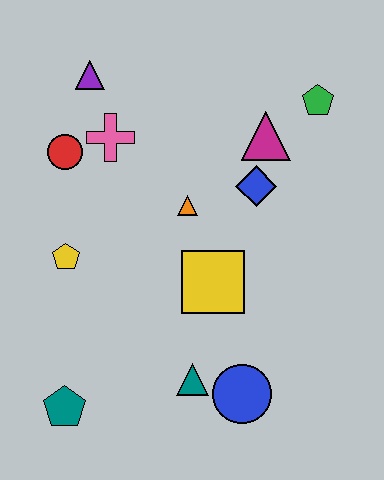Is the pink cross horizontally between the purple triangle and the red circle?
No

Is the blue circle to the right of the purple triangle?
Yes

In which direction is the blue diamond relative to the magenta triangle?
The blue diamond is below the magenta triangle.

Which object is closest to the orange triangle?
The blue diamond is closest to the orange triangle.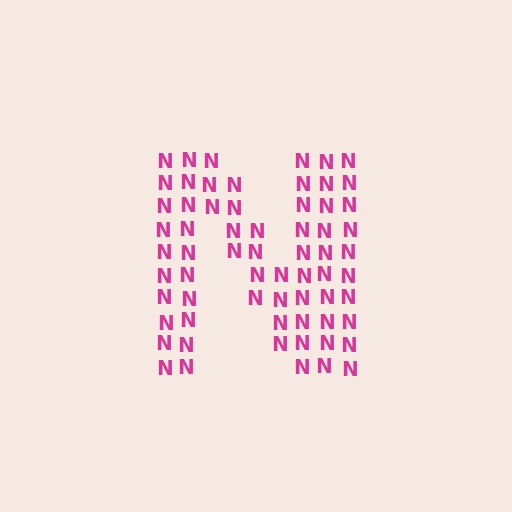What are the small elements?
The small elements are letter N's.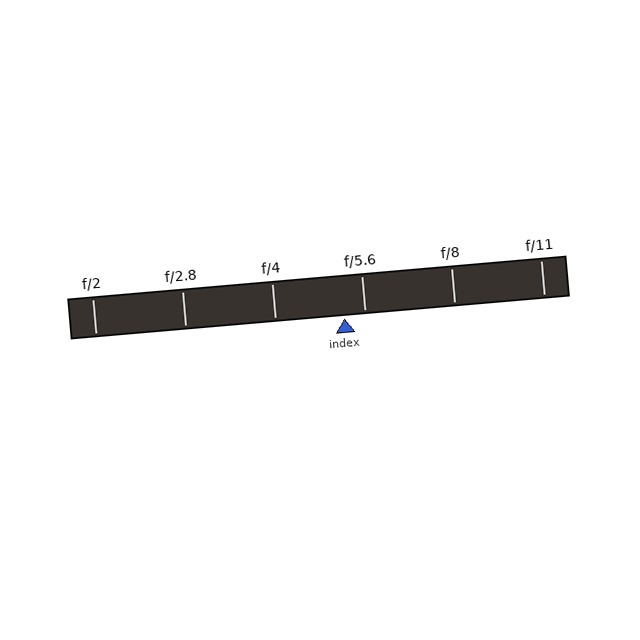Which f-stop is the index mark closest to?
The index mark is closest to f/5.6.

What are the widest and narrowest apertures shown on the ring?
The widest aperture shown is f/2 and the narrowest is f/11.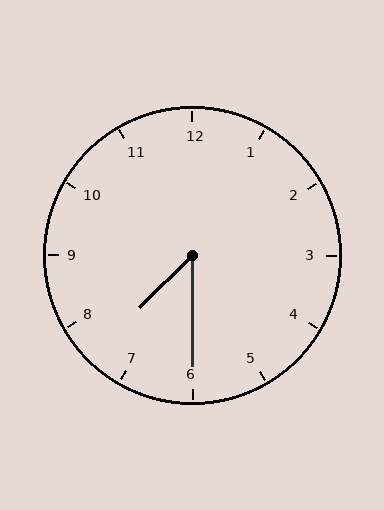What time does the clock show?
7:30.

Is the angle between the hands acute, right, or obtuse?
It is acute.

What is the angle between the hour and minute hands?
Approximately 45 degrees.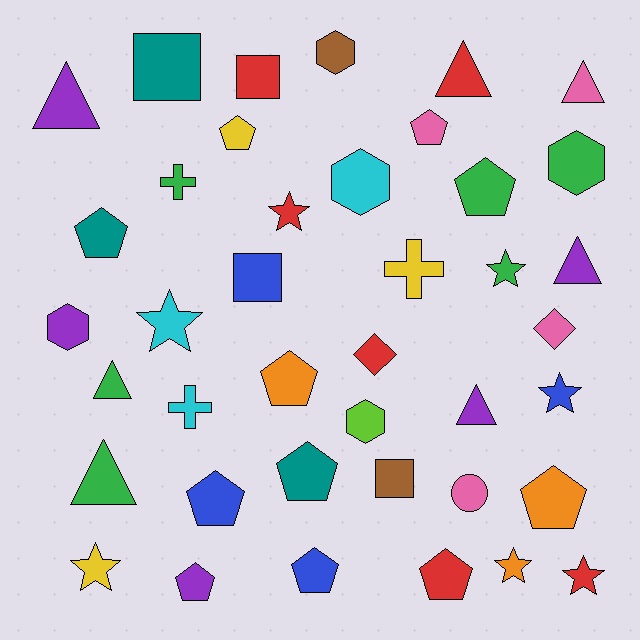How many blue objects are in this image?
There are 4 blue objects.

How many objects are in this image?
There are 40 objects.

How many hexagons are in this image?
There are 5 hexagons.